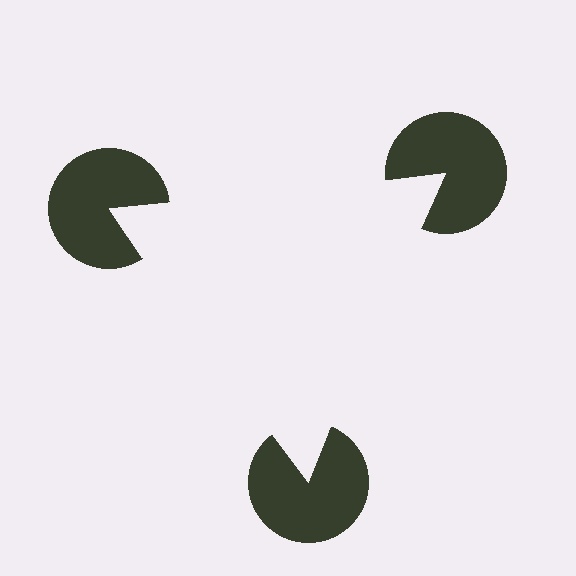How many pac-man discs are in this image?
There are 3 — one at each vertex of the illusory triangle.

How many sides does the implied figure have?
3 sides.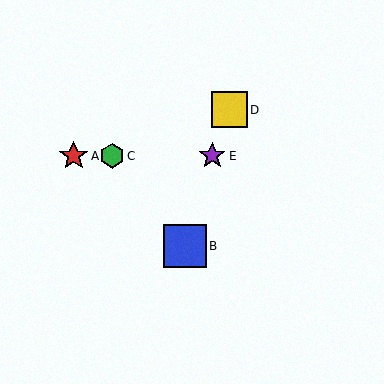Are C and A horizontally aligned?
Yes, both are at y≈156.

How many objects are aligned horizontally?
3 objects (A, C, E) are aligned horizontally.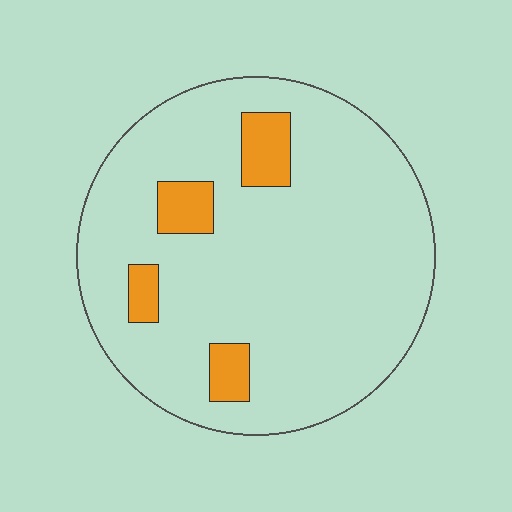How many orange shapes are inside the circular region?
4.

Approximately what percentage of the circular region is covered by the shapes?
Approximately 10%.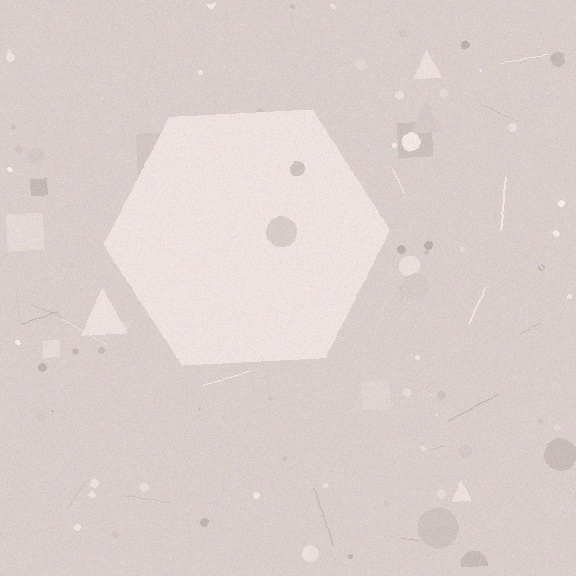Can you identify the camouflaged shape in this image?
The camouflaged shape is a hexagon.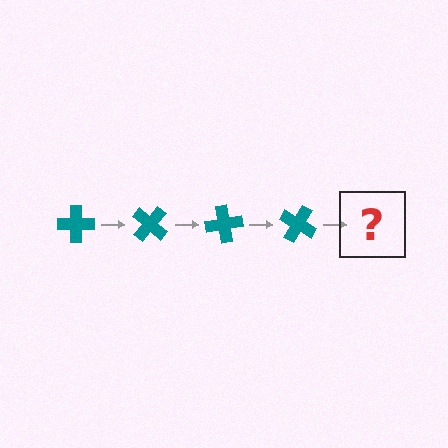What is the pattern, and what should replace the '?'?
The pattern is that the cross rotates 40 degrees each step. The '?' should be a teal cross rotated 160 degrees.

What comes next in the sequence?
The next element should be a teal cross rotated 160 degrees.